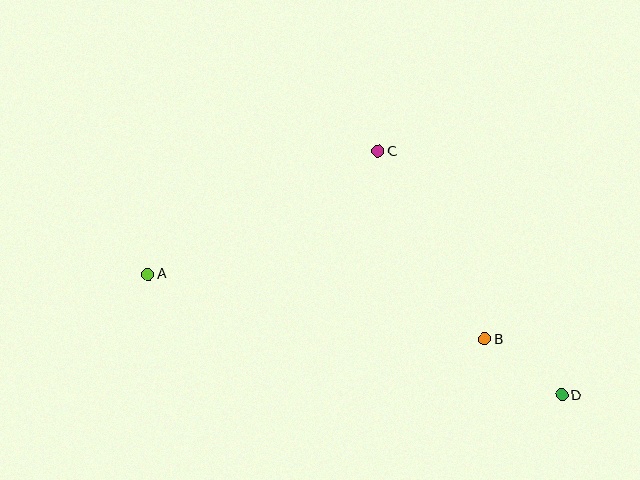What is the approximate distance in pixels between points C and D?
The distance between C and D is approximately 305 pixels.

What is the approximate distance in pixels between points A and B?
The distance between A and B is approximately 343 pixels.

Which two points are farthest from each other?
Points A and D are farthest from each other.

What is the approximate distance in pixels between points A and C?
The distance between A and C is approximately 261 pixels.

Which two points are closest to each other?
Points B and D are closest to each other.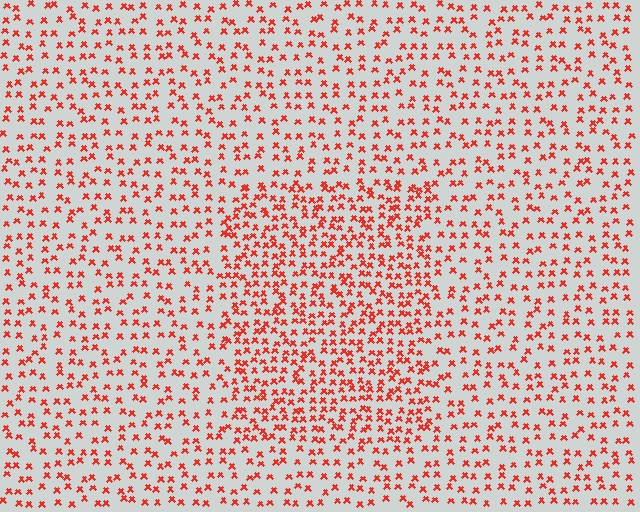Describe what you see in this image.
The image contains small red elements arranged at two different densities. A rectangle-shaped region is visible where the elements are more densely packed than the surrounding area.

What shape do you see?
I see a rectangle.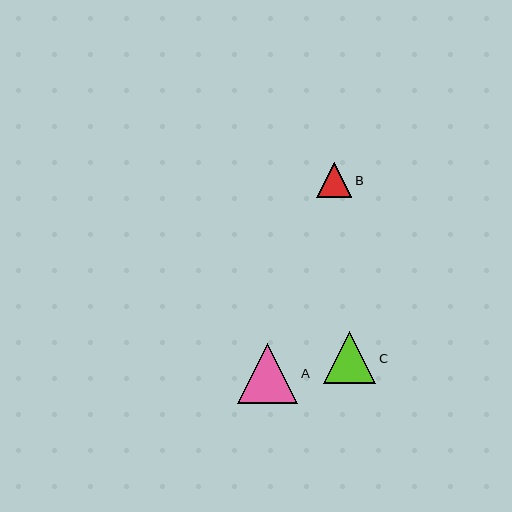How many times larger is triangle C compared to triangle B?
Triangle C is approximately 1.5 times the size of triangle B.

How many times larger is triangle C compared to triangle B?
Triangle C is approximately 1.5 times the size of triangle B.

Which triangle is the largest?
Triangle A is the largest with a size of approximately 60 pixels.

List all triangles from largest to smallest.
From largest to smallest: A, C, B.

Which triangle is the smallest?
Triangle B is the smallest with a size of approximately 35 pixels.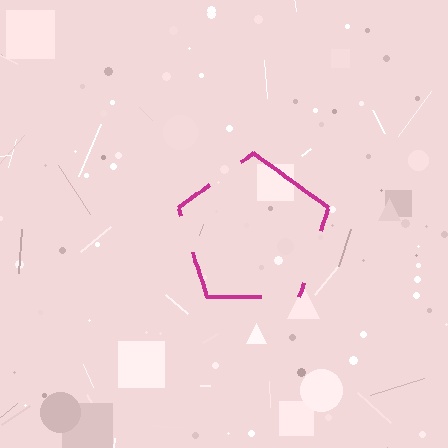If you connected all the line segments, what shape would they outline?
They would outline a pentagon.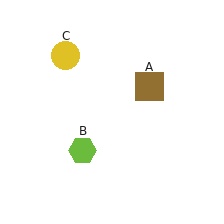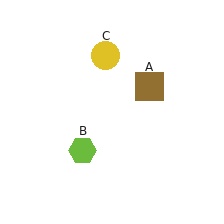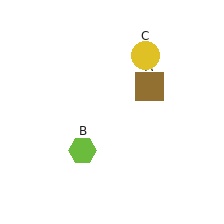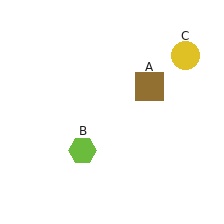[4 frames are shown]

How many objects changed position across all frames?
1 object changed position: yellow circle (object C).